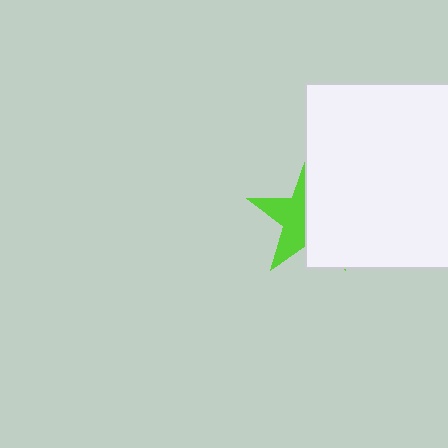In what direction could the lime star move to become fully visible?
The lime star could move left. That would shift it out from behind the white square entirely.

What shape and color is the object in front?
The object in front is a white square.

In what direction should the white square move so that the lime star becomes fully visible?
The white square should move right. That is the shortest direction to clear the overlap and leave the lime star fully visible.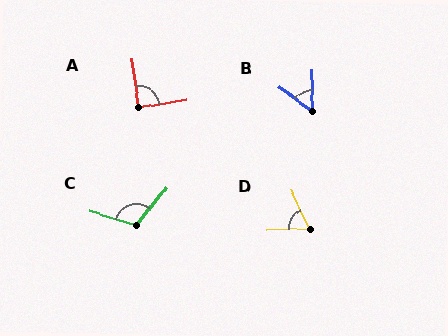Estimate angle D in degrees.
Approximately 67 degrees.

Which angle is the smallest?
B, at approximately 54 degrees.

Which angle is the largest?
C, at approximately 112 degrees.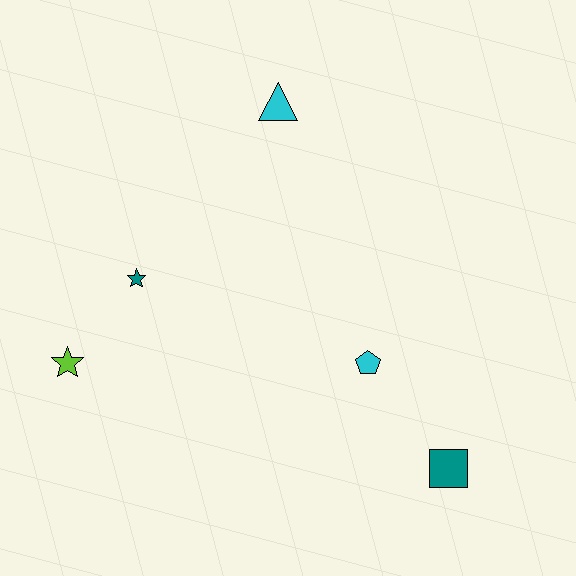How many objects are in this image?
There are 5 objects.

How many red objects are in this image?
There are no red objects.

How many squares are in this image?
There is 1 square.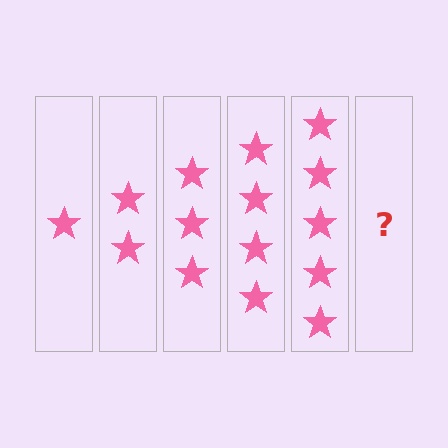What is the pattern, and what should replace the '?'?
The pattern is that each step adds one more star. The '?' should be 6 stars.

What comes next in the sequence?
The next element should be 6 stars.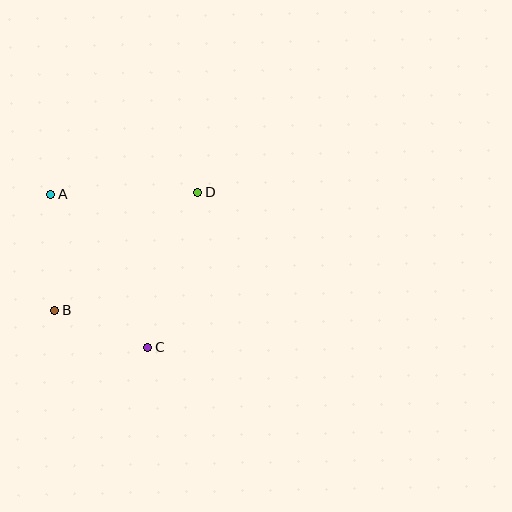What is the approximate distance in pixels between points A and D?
The distance between A and D is approximately 147 pixels.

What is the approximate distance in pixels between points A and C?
The distance between A and C is approximately 181 pixels.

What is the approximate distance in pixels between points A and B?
The distance between A and B is approximately 116 pixels.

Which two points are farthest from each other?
Points B and D are farthest from each other.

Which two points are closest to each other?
Points B and C are closest to each other.